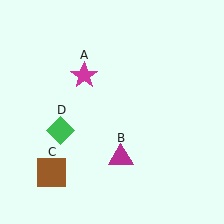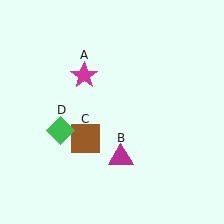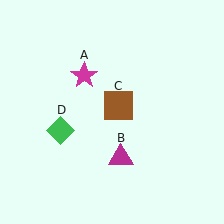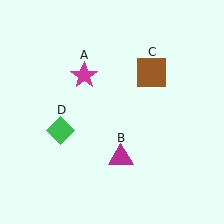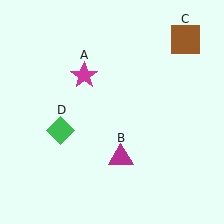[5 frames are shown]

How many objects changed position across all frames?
1 object changed position: brown square (object C).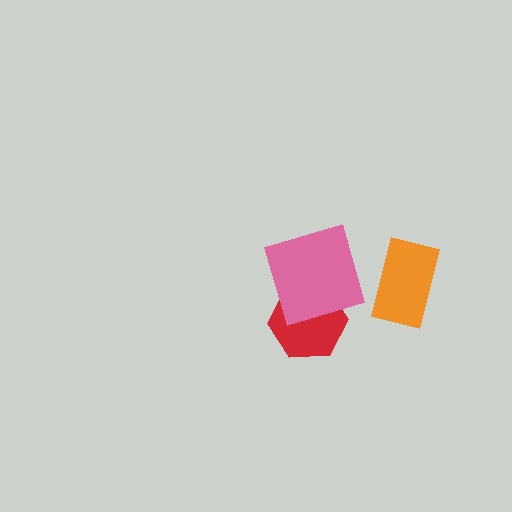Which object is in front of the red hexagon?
The pink square is in front of the red hexagon.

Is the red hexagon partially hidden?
Yes, it is partially covered by another shape.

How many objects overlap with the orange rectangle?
0 objects overlap with the orange rectangle.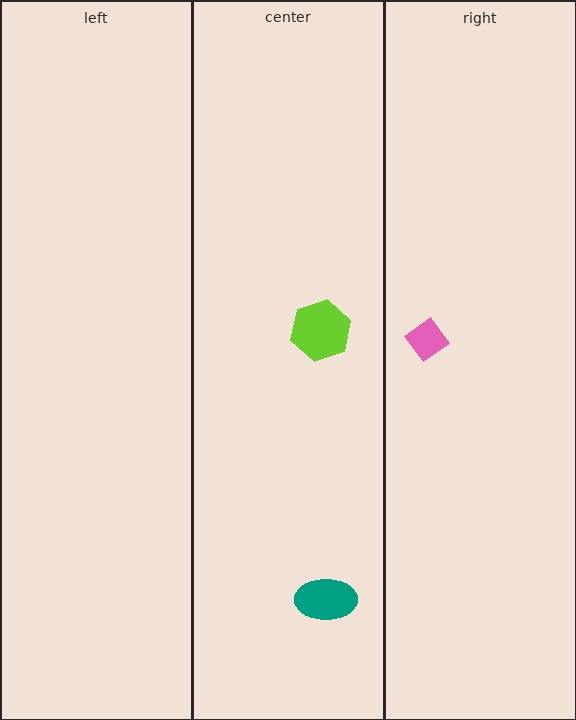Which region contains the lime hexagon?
The center region.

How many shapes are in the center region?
2.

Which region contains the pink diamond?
The right region.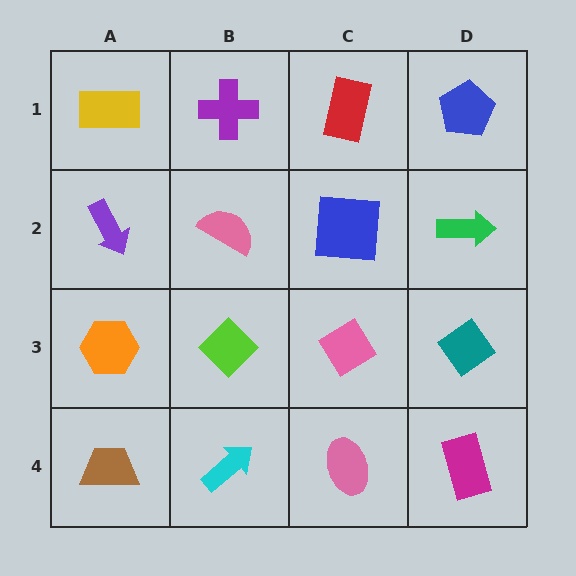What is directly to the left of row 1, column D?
A red rectangle.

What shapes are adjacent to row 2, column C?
A red rectangle (row 1, column C), a pink diamond (row 3, column C), a pink semicircle (row 2, column B), a green arrow (row 2, column D).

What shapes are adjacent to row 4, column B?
A lime diamond (row 3, column B), a brown trapezoid (row 4, column A), a pink ellipse (row 4, column C).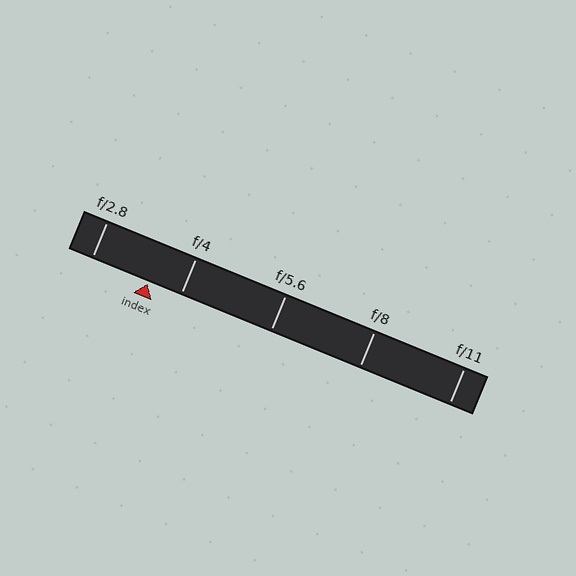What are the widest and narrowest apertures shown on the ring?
The widest aperture shown is f/2.8 and the narrowest is f/11.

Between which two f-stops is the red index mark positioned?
The index mark is between f/2.8 and f/4.